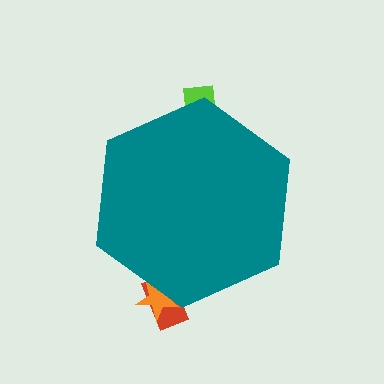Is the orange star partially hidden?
Yes, the orange star is partially hidden behind the teal hexagon.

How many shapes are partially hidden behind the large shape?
3 shapes are partially hidden.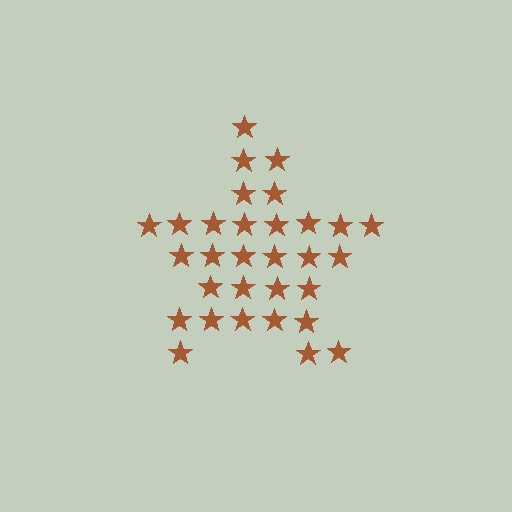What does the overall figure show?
The overall figure shows a star.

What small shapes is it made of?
It is made of small stars.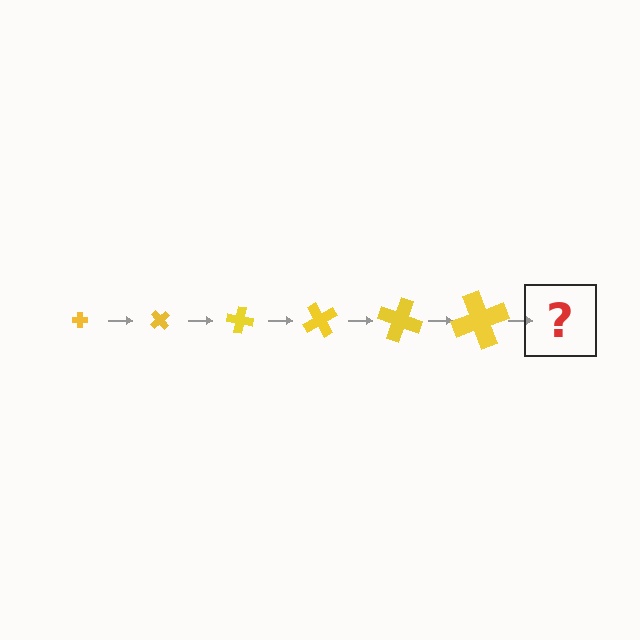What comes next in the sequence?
The next element should be a cross, larger than the previous one and rotated 300 degrees from the start.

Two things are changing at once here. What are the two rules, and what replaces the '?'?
The two rules are that the cross grows larger each step and it rotates 50 degrees each step. The '?' should be a cross, larger than the previous one and rotated 300 degrees from the start.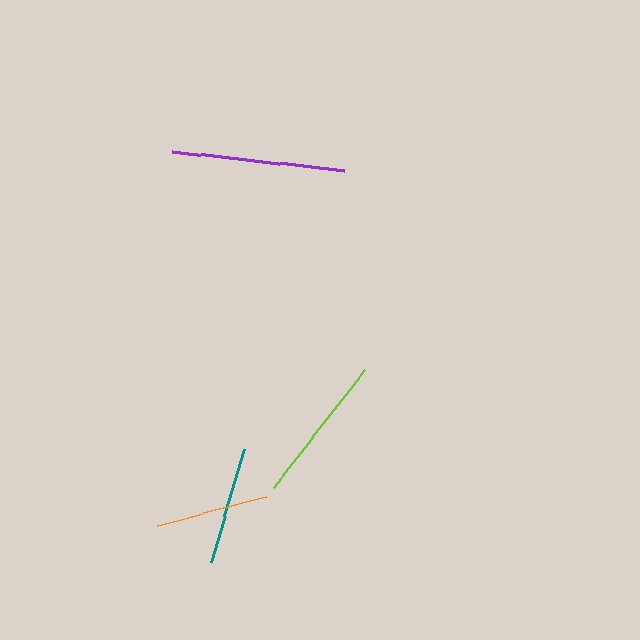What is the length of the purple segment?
The purple segment is approximately 173 pixels long.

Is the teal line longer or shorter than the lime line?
The lime line is longer than the teal line.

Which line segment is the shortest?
The orange line is the shortest at approximately 114 pixels.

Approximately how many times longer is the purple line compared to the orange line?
The purple line is approximately 1.5 times the length of the orange line.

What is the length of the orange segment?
The orange segment is approximately 114 pixels long.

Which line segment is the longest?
The purple line is the longest at approximately 173 pixels.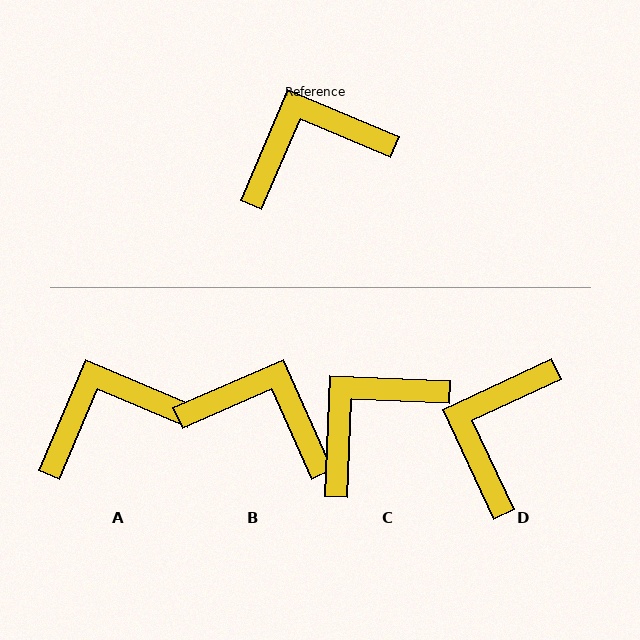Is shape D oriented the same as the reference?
No, it is off by about 48 degrees.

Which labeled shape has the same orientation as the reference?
A.